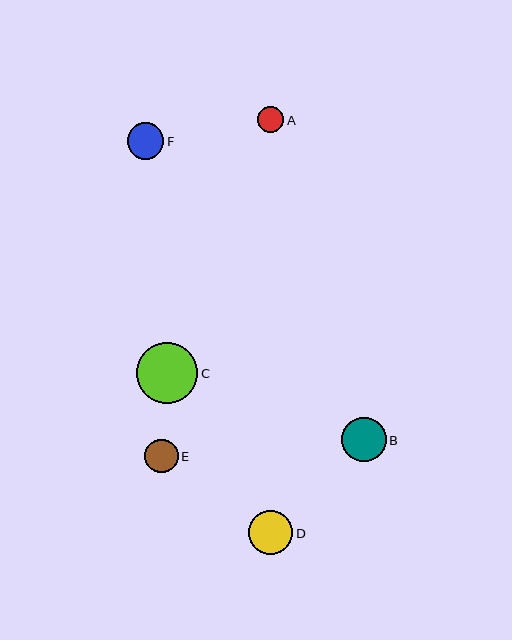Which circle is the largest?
Circle C is the largest with a size of approximately 61 pixels.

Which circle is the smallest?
Circle A is the smallest with a size of approximately 27 pixels.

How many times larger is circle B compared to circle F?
Circle B is approximately 1.2 times the size of circle F.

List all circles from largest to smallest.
From largest to smallest: C, B, D, F, E, A.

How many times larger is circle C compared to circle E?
Circle C is approximately 1.8 times the size of circle E.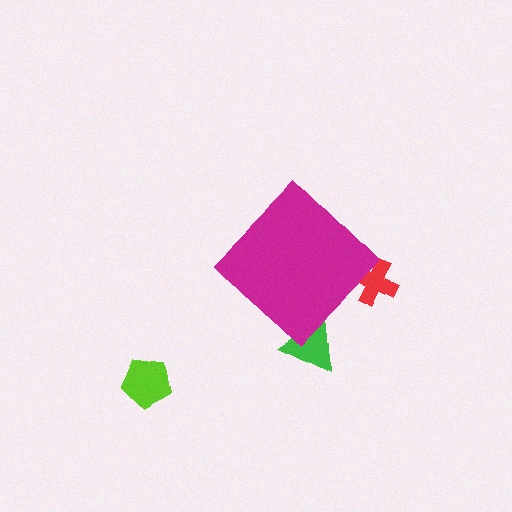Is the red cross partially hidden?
Yes, the red cross is partially hidden behind the magenta diamond.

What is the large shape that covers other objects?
A magenta diamond.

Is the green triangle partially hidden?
Yes, the green triangle is partially hidden behind the magenta diamond.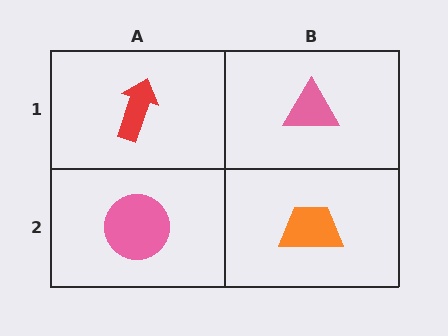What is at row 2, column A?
A pink circle.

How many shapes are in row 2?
2 shapes.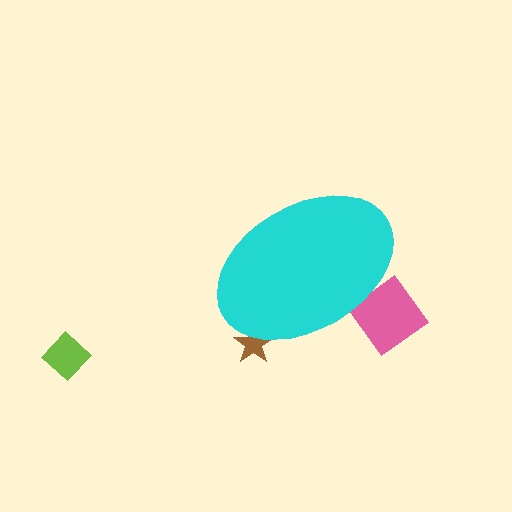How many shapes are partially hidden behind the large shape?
2 shapes are partially hidden.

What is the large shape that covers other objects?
A cyan ellipse.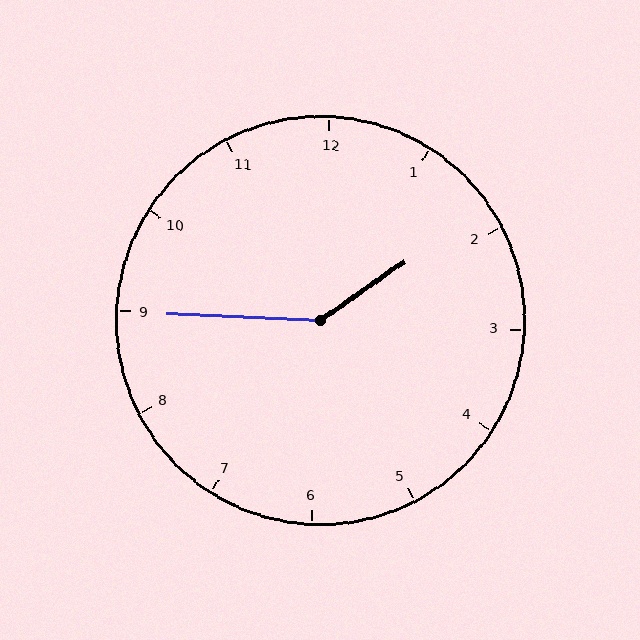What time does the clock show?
1:45.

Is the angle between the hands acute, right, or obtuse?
It is obtuse.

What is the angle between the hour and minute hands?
Approximately 142 degrees.